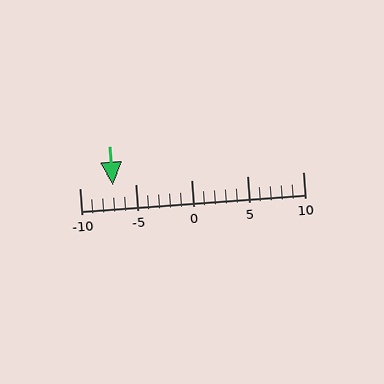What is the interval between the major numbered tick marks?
The major tick marks are spaced 5 units apart.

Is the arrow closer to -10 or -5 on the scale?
The arrow is closer to -5.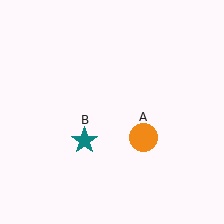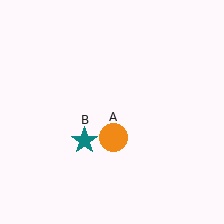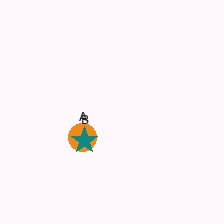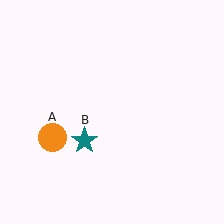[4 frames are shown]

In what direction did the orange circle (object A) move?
The orange circle (object A) moved left.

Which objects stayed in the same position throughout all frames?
Teal star (object B) remained stationary.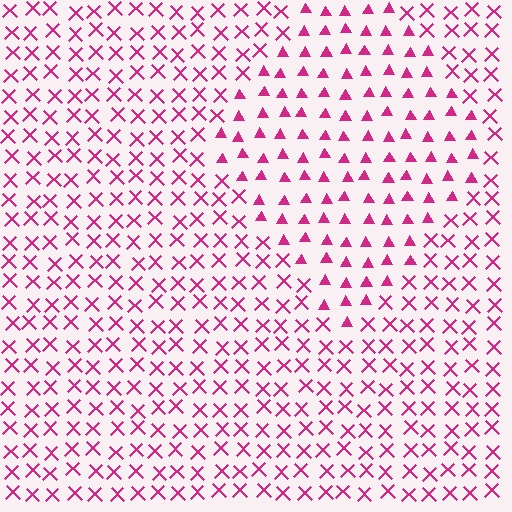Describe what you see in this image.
The image is filled with small magenta elements arranged in a uniform grid. A diamond-shaped region contains triangles, while the surrounding area contains X marks. The boundary is defined purely by the change in element shape.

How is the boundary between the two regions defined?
The boundary is defined by a change in element shape: triangles inside vs. X marks outside. All elements share the same color and spacing.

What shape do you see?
I see a diamond.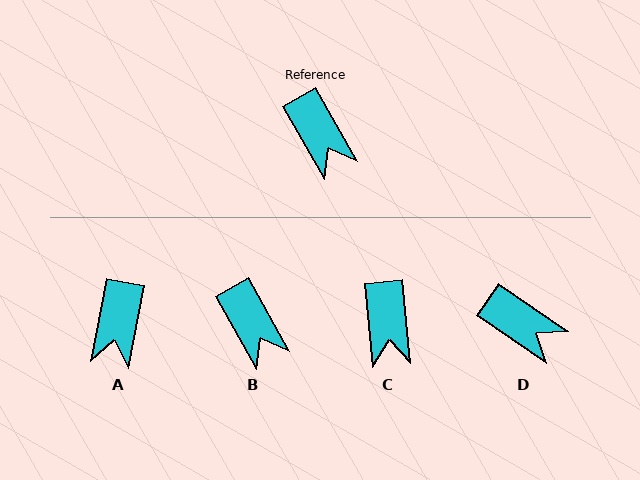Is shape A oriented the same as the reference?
No, it is off by about 40 degrees.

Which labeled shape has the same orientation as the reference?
B.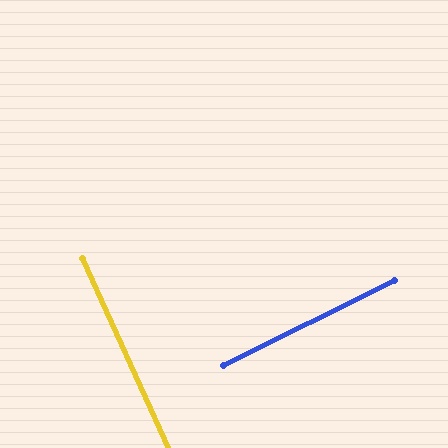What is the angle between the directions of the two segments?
Approximately 88 degrees.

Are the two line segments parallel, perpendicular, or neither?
Perpendicular — they meet at approximately 88°.